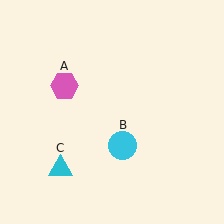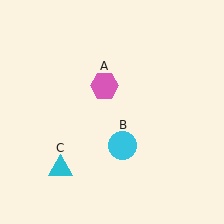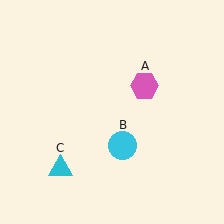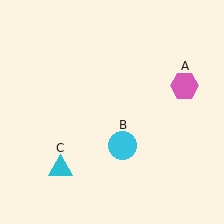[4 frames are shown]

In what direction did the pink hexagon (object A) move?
The pink hexagon (object A) moved right.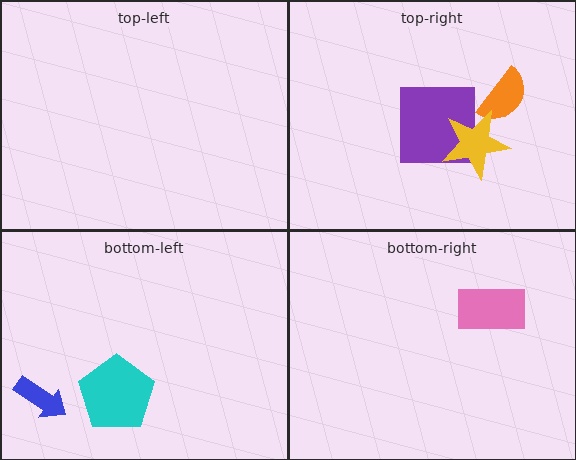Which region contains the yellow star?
The top-right region.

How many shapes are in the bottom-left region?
2.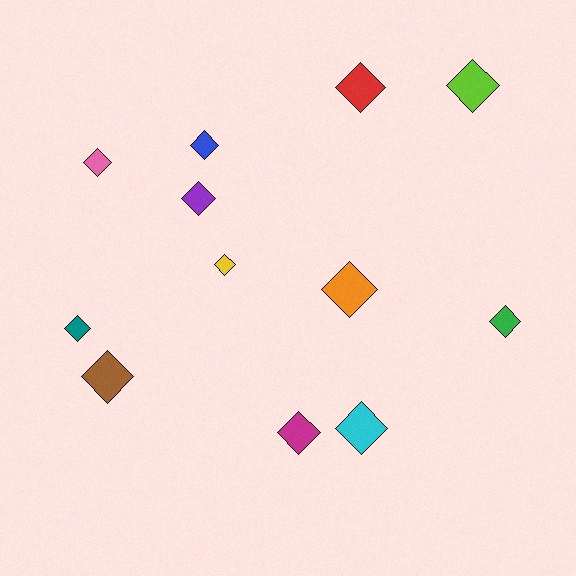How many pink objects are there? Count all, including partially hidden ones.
There is 1 pink object.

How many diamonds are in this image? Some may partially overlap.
There are 12 diamonds.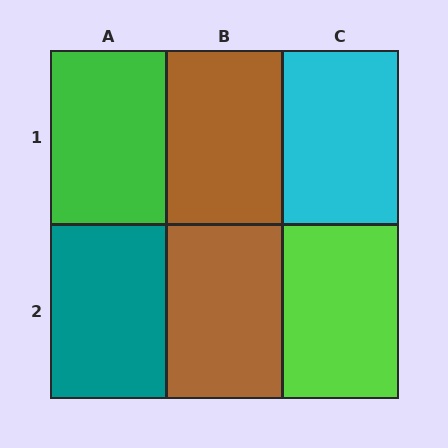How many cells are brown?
2 cells are brown.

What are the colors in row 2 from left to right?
Teal, brown, lime.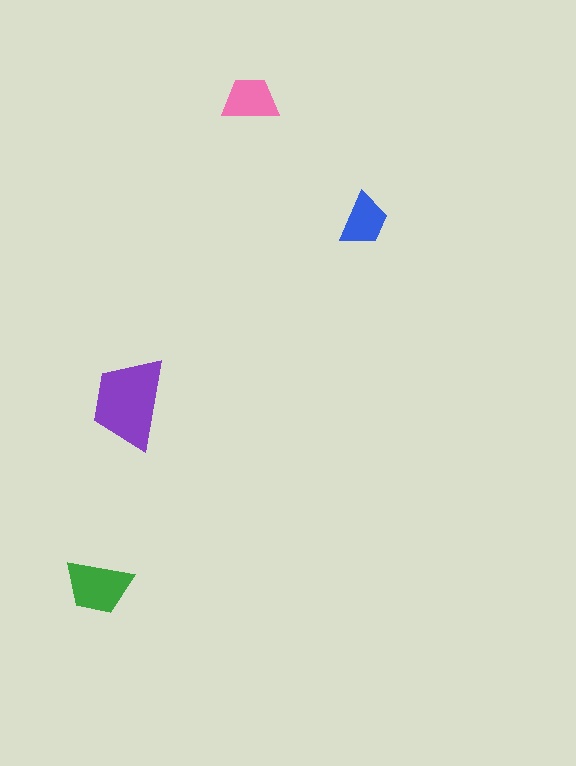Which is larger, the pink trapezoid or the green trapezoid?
The green one.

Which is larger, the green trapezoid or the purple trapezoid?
The purple one.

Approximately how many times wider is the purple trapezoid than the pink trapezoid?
About 1.5 times wider.